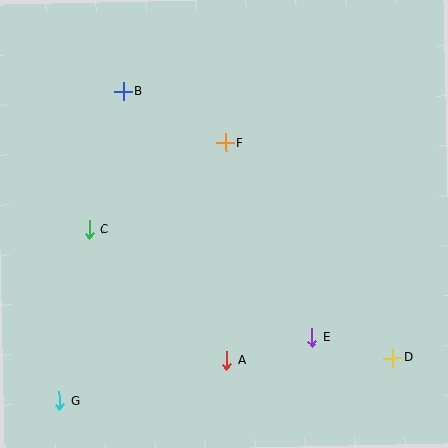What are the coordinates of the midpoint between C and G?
The midpoint between C and G is at (74, 315).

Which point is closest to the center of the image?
Point F at (225, 143) is closest to the center.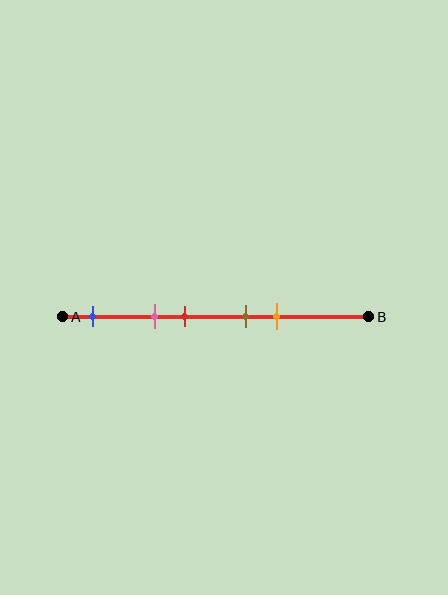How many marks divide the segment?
There are 5 marks dividing the segment.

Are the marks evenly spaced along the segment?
No, the marks are not evenly spaced.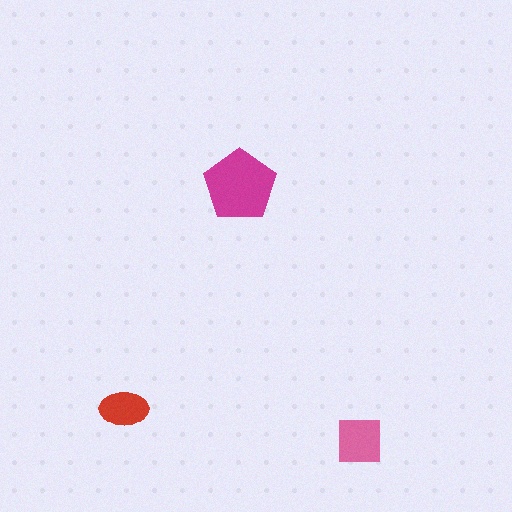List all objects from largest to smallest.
The magenta pentagon, the pink square, the red ellipse.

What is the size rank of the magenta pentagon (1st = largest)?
1st.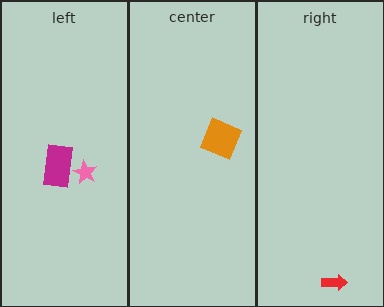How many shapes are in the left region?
2.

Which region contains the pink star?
The left region.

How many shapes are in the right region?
1.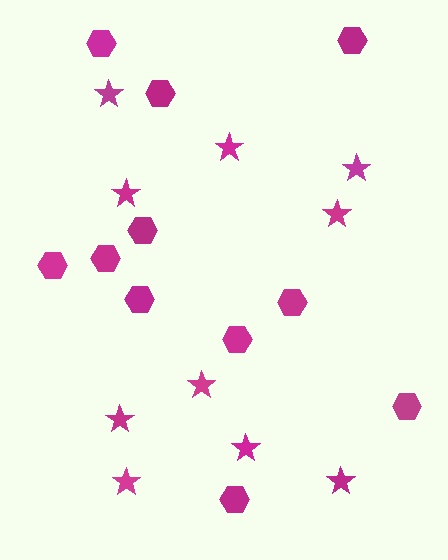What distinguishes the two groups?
There are 2 groups: one group of stars (10) and one group of hexagons (11).